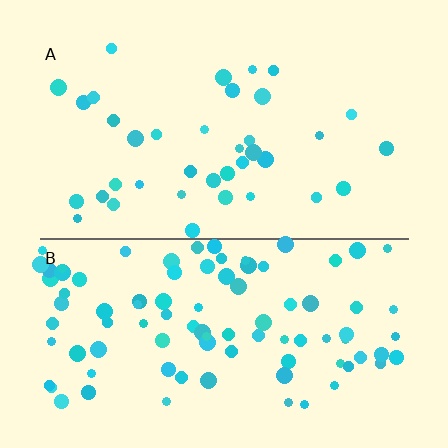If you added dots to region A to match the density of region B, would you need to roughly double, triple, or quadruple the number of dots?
Approximately double.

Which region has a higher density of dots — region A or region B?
B (the bottom).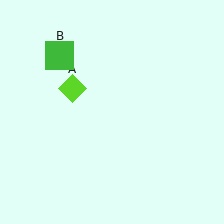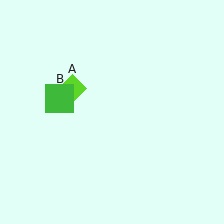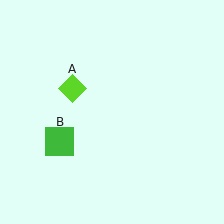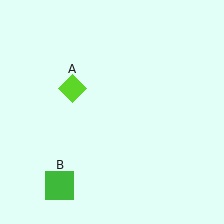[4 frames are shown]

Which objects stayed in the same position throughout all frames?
Lime diamond (object A) remained stationary.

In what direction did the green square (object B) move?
The green square (object B) moved down.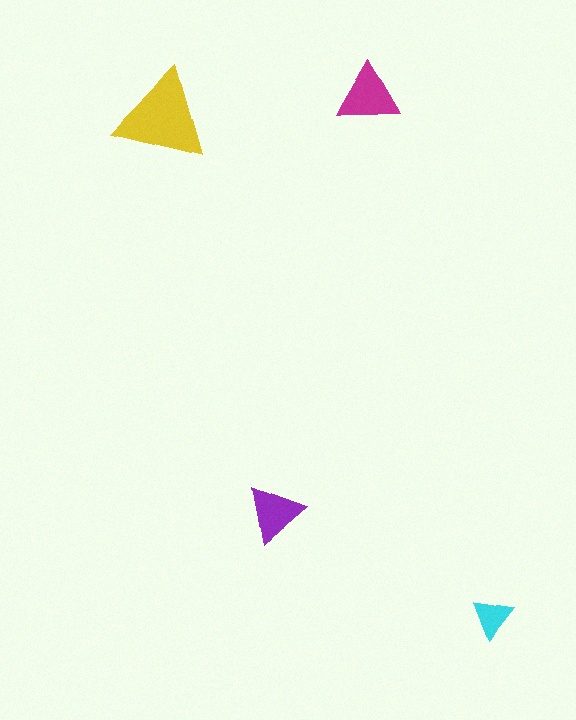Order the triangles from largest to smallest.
the yellow one, the magenta one, the purple one, the cyan one.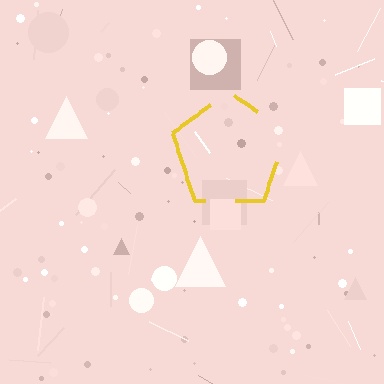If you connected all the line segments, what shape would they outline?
They would outline a pentagon.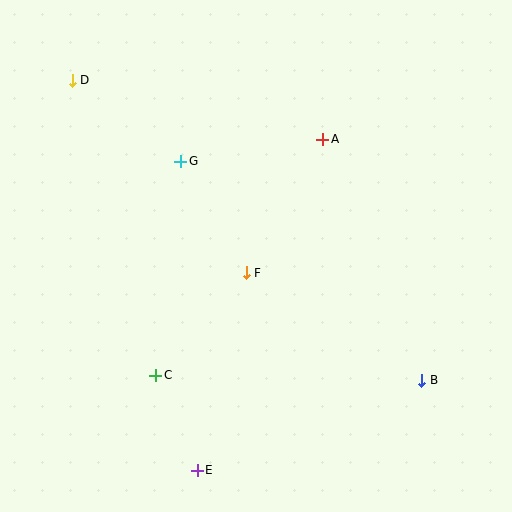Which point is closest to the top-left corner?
Point D is closest to the top-left corner.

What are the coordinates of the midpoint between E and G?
The midpoint between E and G is at (189, 316).